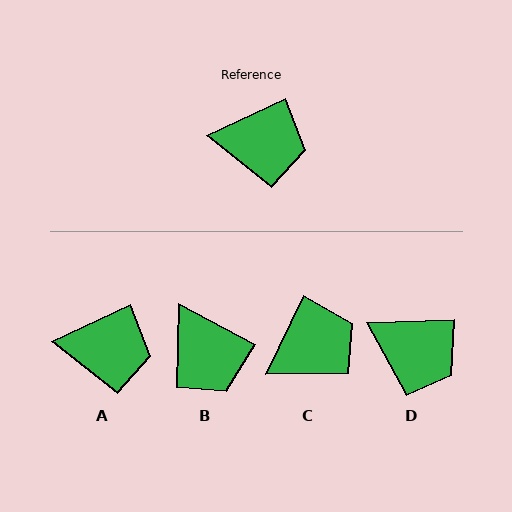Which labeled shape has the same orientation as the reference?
A.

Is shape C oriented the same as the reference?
No, it is off by about 39 degrees.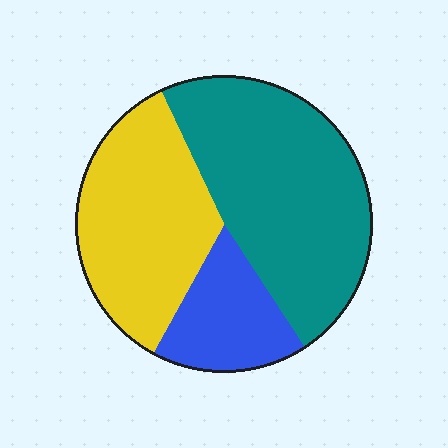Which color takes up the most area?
Teal, at roughly 50%.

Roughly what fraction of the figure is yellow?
Yellow covers 35% of the figure.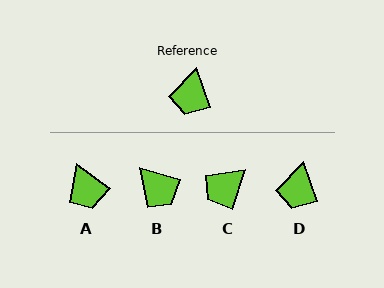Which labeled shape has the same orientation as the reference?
D.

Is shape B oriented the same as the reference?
No, it is off by about 55 degrees.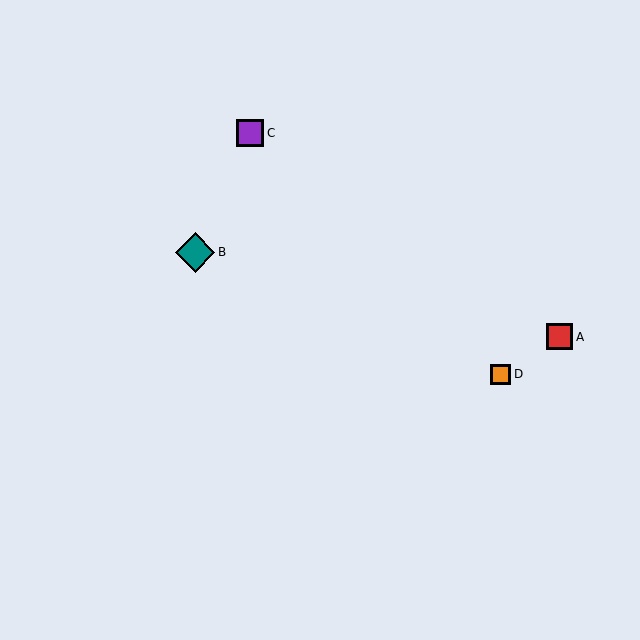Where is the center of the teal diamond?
The center of the teal diamond is at (195, 252).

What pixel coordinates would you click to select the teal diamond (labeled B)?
Click at (195, 252) to select the teal diamond B.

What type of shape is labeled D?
Shape D is an orange square.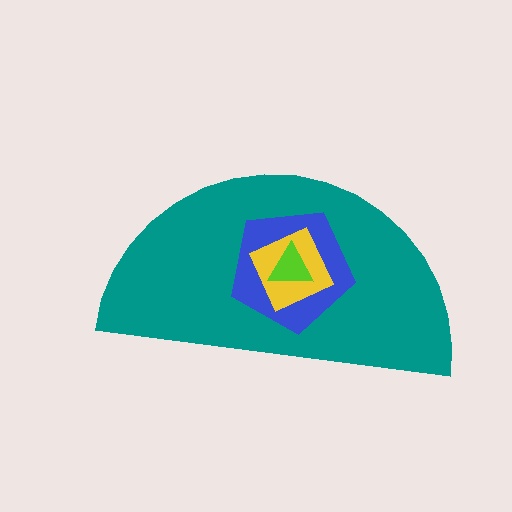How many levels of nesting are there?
4.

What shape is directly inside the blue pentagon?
The yellow square.